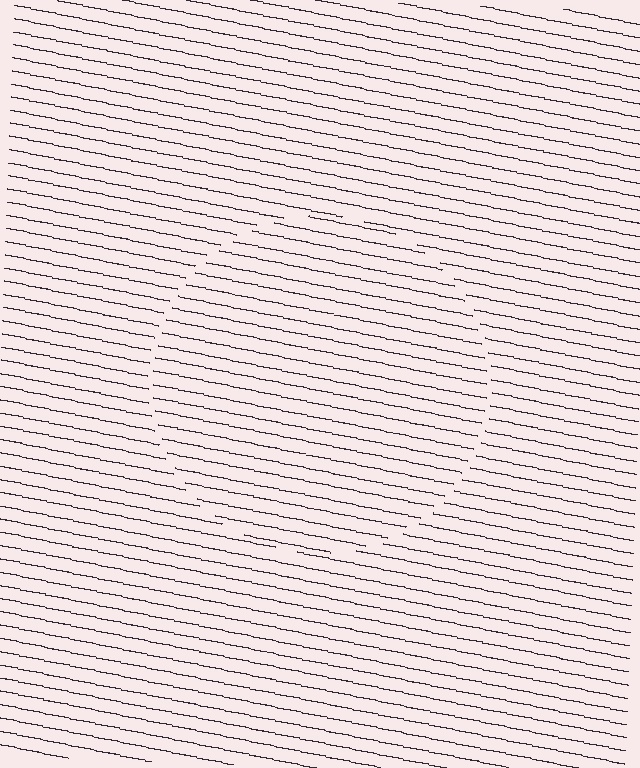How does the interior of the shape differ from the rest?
The interior of the shape contains the same grating, shifted by half a period — the contour is defined by the phase discontinuity where line-ends from the inner and outer gratings abut.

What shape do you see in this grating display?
An illusory circle. The interior of the shape contains the same grating, shifted by half a period — the contour is defined by the phase discontinuity where line-ends from the inner and outer gratings abut.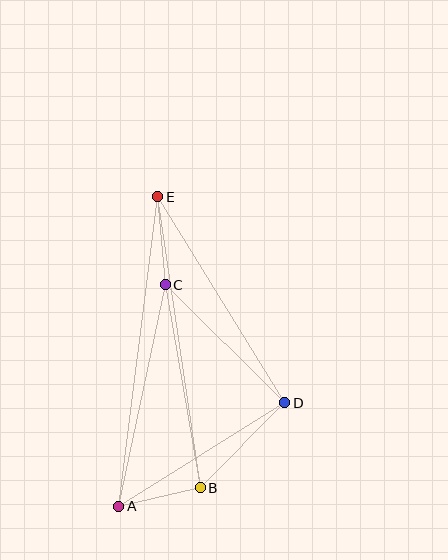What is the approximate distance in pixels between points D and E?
The distance between D and E is approximately 242 pixels.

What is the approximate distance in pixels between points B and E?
The distance between B and E is approximately 294 pixels.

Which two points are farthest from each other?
Points A and E are farthest from each other.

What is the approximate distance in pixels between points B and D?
The distance between B and D is approximately 120 pixels.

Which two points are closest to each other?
Points A and B are closest to each other.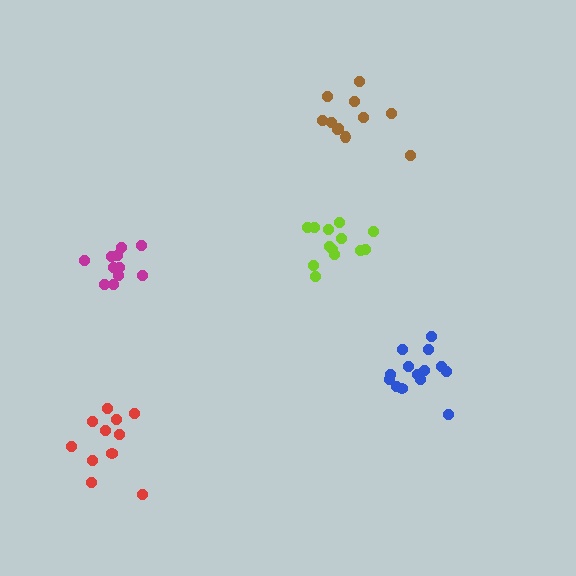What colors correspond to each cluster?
The clusters are colored: magenta, lime, brown, blue, red.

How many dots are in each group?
Group 1: 11 dots, Group 2: 13 dots, Group 3: 11 dots, Group 4: 14 dots, Group 5: 11 dots (60 total).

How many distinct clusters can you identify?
There are 5 distinct clusters.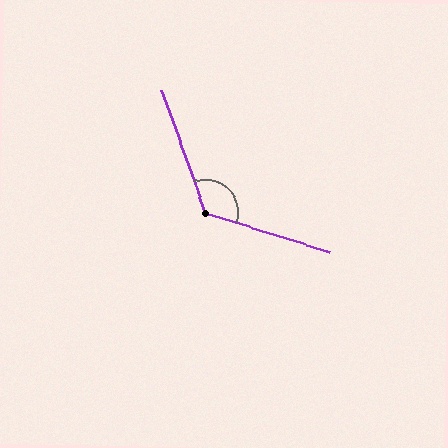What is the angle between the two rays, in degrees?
Approximately 127 degrees.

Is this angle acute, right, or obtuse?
It is obtuse.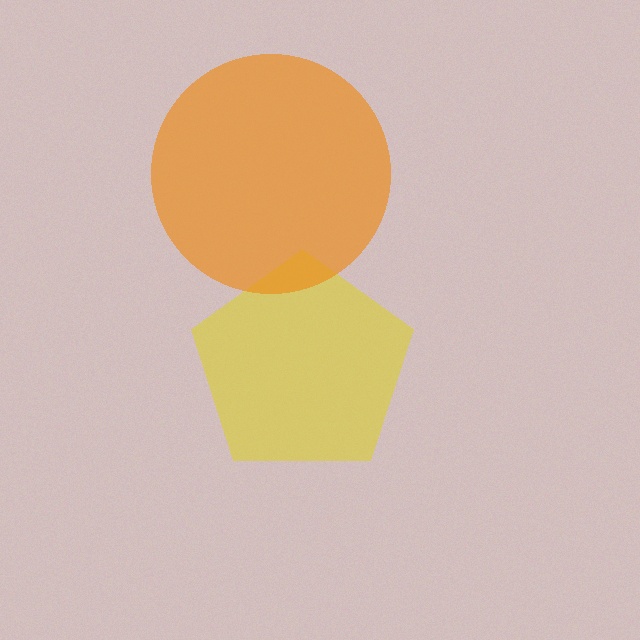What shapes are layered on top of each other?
The layered shapes are: a yellow pentagon, an orange circle.